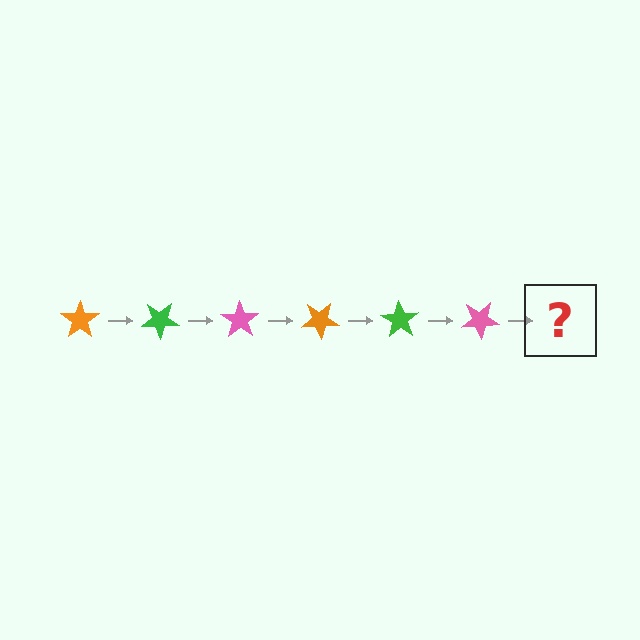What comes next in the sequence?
The next element should be an orange star, rotated 210 degrees from the start.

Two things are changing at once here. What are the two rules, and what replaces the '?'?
The two rules are that it rotates 35 degrees each step and the color cycles through orange, green, and pink. The '?' should be an orange star, rotated 210 degrees from the start.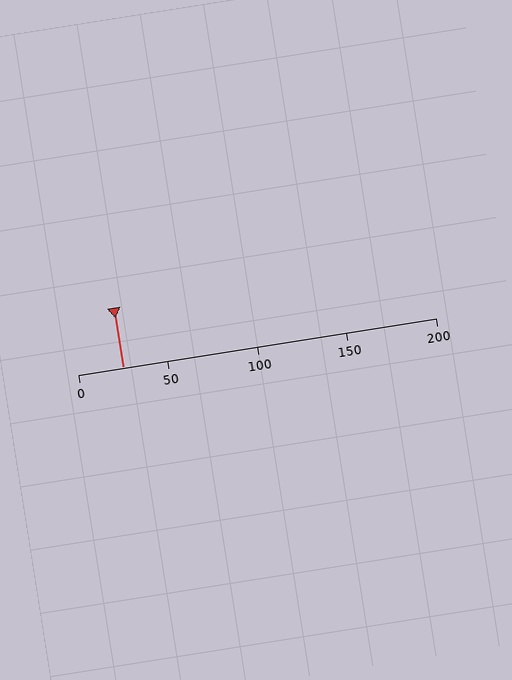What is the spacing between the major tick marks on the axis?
The major ticks are spaced 50 apart.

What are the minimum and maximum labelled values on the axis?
The axis runs from 0 to 200.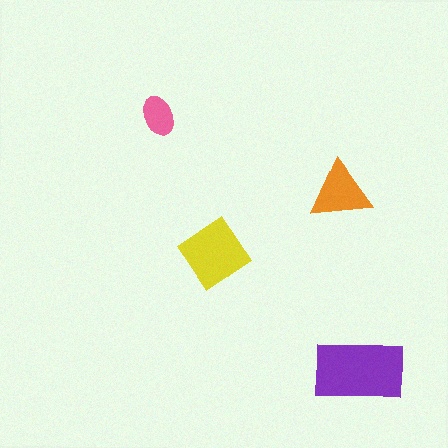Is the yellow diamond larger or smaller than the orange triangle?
Larger.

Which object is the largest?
The purple rectangle.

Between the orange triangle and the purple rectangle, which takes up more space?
The purple rectangle.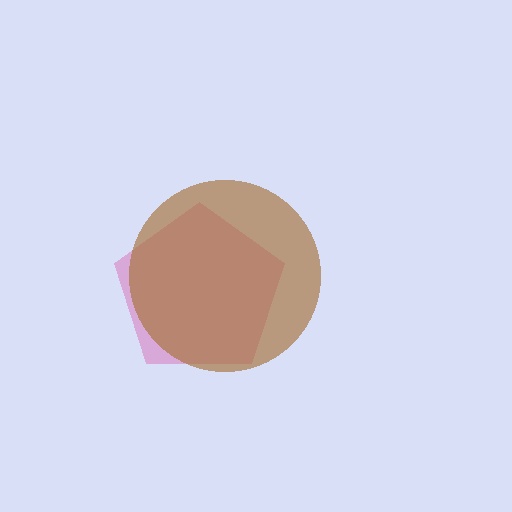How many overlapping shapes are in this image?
There are 2 overlapping shapes in the image.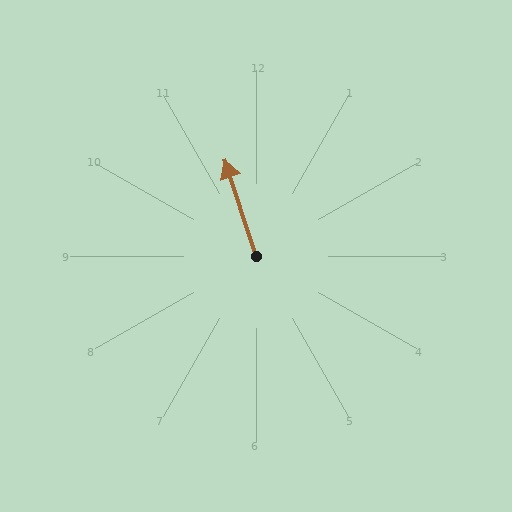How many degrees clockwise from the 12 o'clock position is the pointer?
Approximately 342 degrees.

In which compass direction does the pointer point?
North.